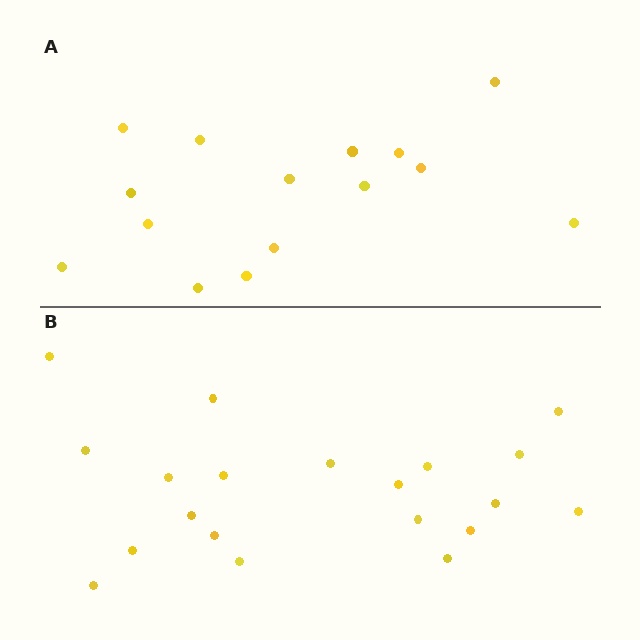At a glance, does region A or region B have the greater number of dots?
Region B (the bottom region) has more dots.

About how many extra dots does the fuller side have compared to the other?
Region B has about 5 more dots than region A.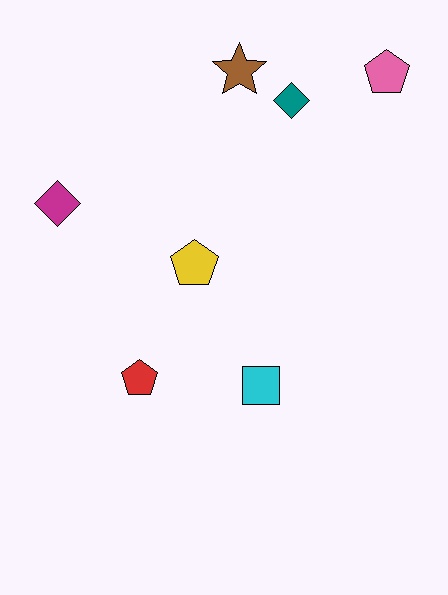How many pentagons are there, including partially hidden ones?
There are 3 pentagons.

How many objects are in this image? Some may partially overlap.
There are 7 objects.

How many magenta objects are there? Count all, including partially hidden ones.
There is 1 magenta object.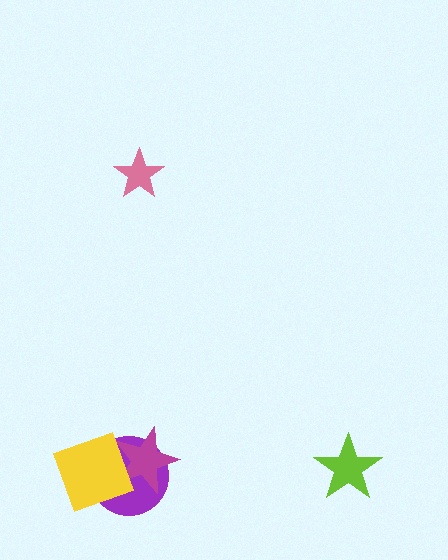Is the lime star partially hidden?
No, no other shape covers it.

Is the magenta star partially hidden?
Yes, it is partially covered by another shape.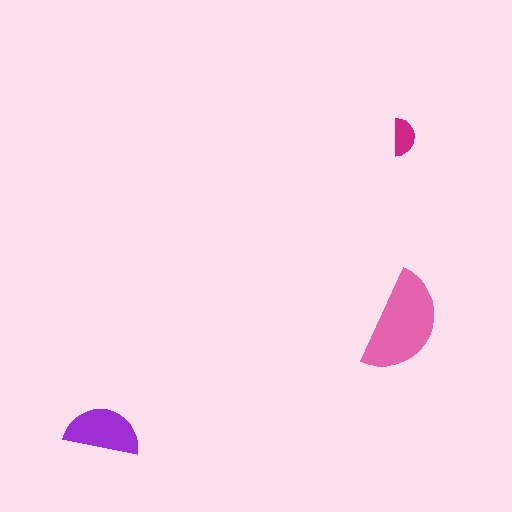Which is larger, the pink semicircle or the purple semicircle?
The pink one.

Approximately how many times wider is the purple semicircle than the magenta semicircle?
About 2 times wider.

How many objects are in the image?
There are 3 objects in the image.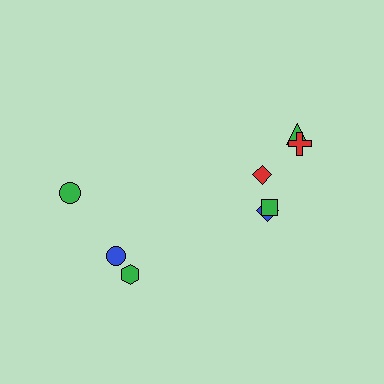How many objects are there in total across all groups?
There are 8 objects.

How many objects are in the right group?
There are 5 objects.